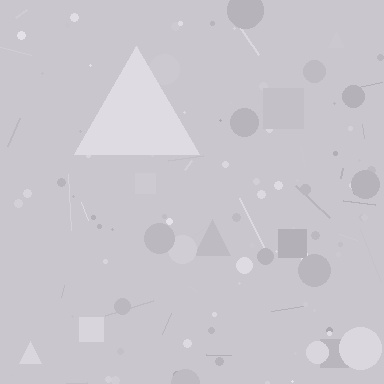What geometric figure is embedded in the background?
A triangle is embedded in the background.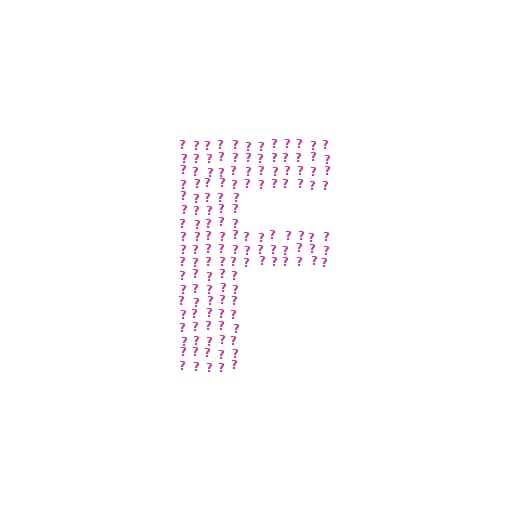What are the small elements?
The small elements are question marks.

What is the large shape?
The large shape is the letter F.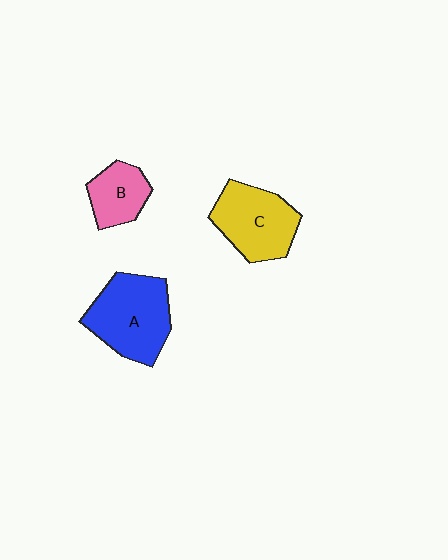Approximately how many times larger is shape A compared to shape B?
Approximately 1.9 times.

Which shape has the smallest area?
Shape B (pink).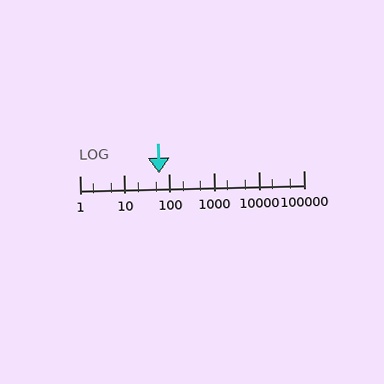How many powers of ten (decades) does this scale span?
The scale spans 5 decades, from 1 to 100000.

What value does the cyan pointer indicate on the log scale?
The pointer indicates approximately 61.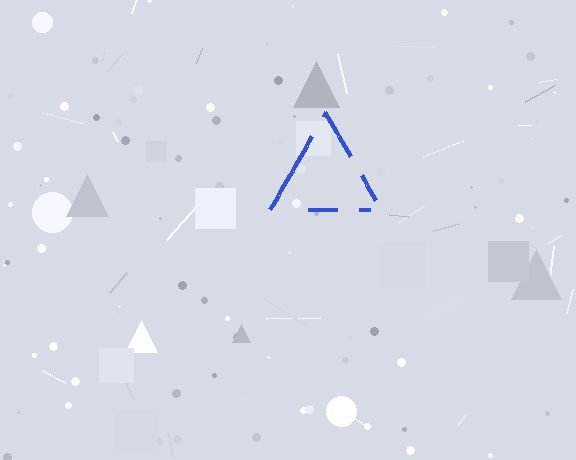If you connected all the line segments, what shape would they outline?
They would outline a triangle.